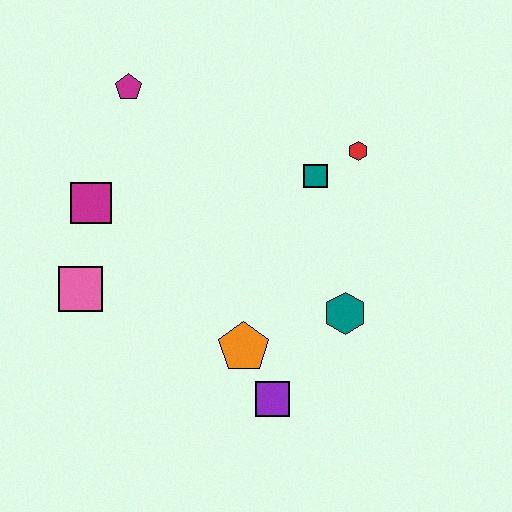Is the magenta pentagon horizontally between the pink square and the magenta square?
No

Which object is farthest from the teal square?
The pink square is farthest from the teal square.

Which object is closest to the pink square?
The magenta square is closest to the pink square.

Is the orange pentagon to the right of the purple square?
No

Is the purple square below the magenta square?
Yes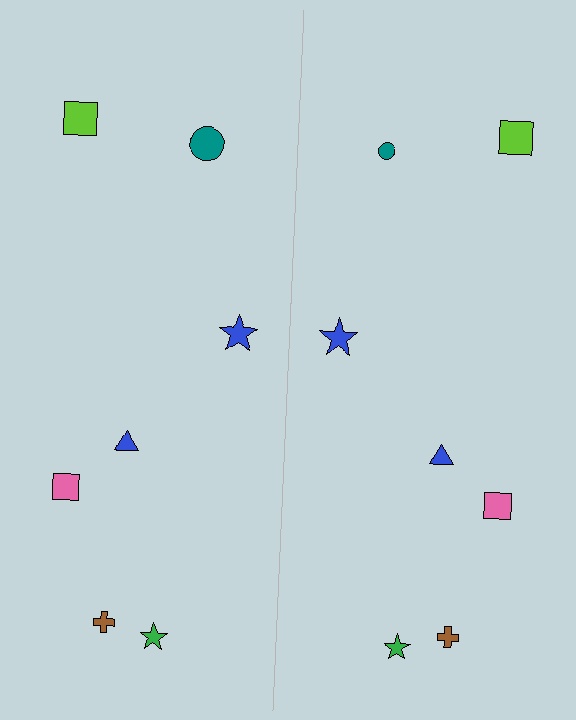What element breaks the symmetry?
The teal circle on the right side has a different size than its mirror counterpart.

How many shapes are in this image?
There are 14 shapes in this image.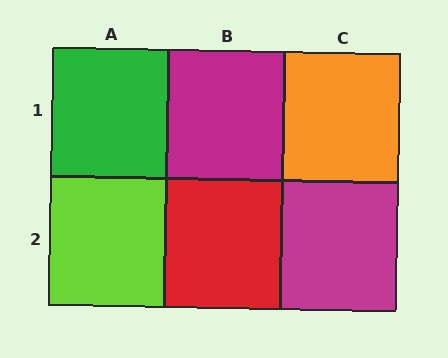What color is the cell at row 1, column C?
Orange.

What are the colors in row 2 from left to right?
Lime, red, magenta.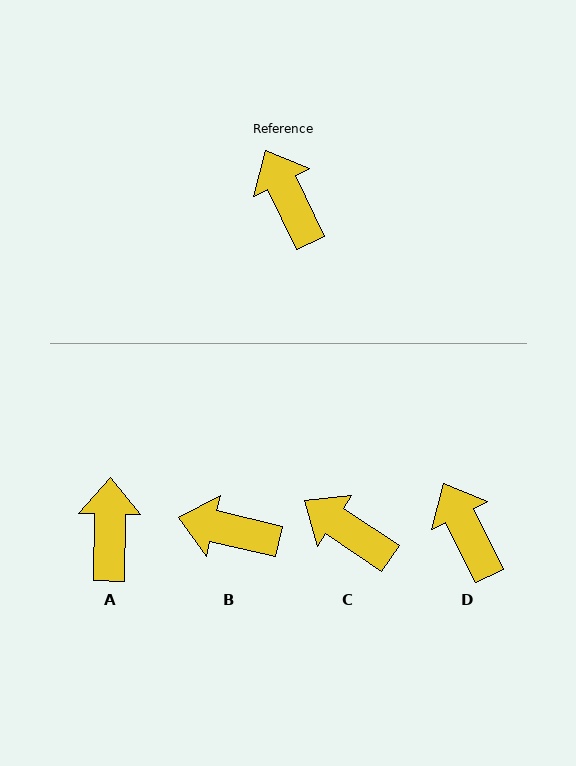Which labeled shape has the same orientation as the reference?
D.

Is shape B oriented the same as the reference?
No, it is off by about 51 degrees.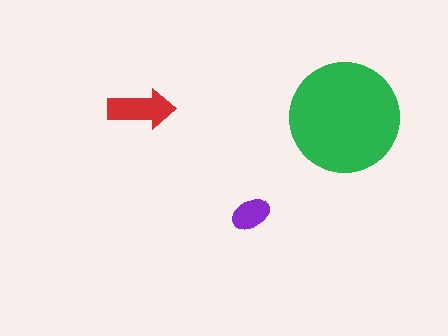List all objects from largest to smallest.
The green circle, the red arrow, the purple ellipse.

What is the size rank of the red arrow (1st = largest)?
2nd.